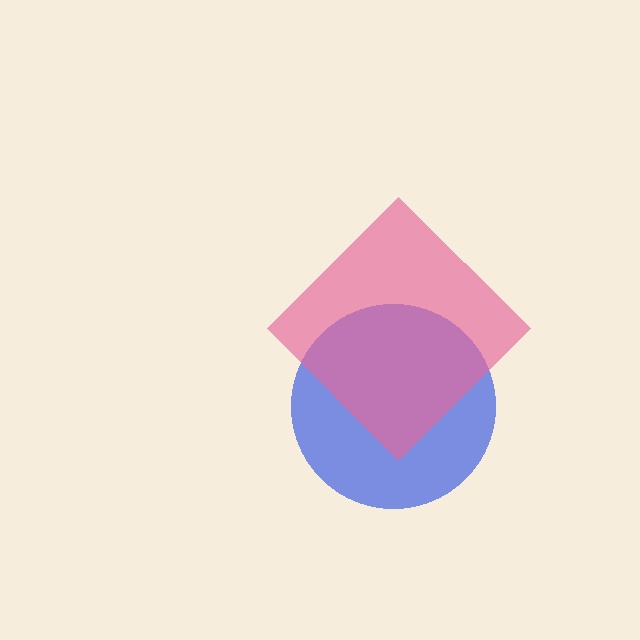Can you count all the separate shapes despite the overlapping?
Yes, there are 2 separate shapes.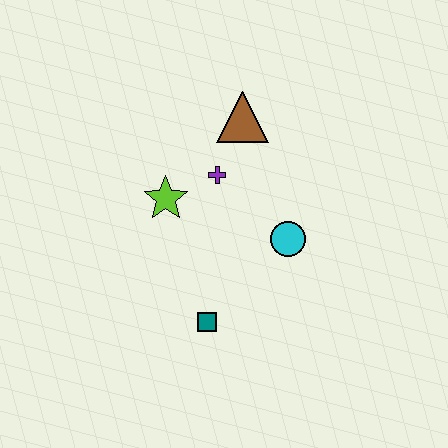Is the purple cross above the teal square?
Yes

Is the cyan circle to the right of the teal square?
Yes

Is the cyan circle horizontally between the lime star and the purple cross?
No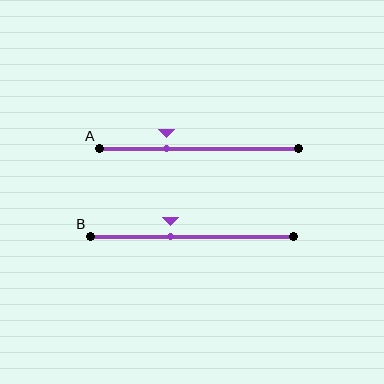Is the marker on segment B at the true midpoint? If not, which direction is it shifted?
No, the marker on segment B is shifted to the left by about 10% of the segment length.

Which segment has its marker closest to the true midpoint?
Segment B has its marker closest to the true midpoint.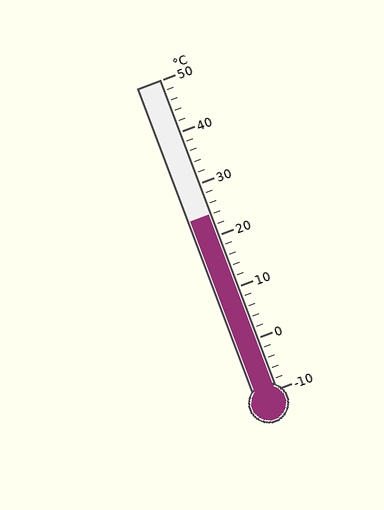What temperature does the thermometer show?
The thermometer shows approximately 24°C.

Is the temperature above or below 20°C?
The temperature is above 20°C.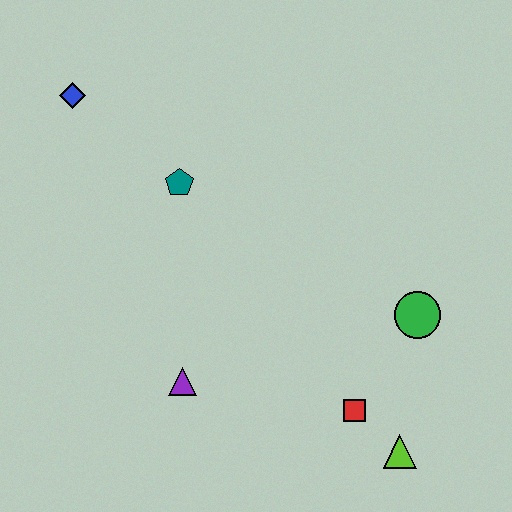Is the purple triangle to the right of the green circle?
No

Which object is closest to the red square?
The lime triangle is closest to the red square.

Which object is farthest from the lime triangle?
The blue diamond is farthest from the lime triangle.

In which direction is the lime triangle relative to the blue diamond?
The lime triangle is below the blue diamond.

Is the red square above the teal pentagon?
No